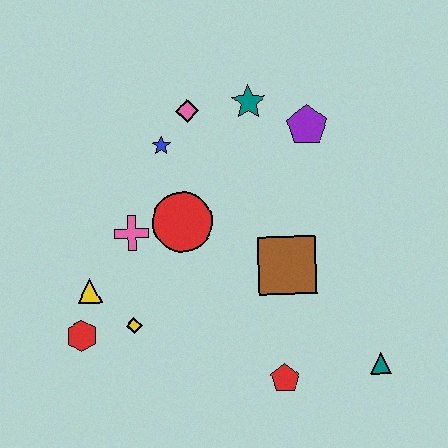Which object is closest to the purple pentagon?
The teal star is closest to the purple pentagon.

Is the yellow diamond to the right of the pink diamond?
No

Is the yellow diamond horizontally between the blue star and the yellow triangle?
Yes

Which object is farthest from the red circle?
The teal triangle is farthest from the red circle.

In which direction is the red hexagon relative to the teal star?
The red hexagon is below the teal star.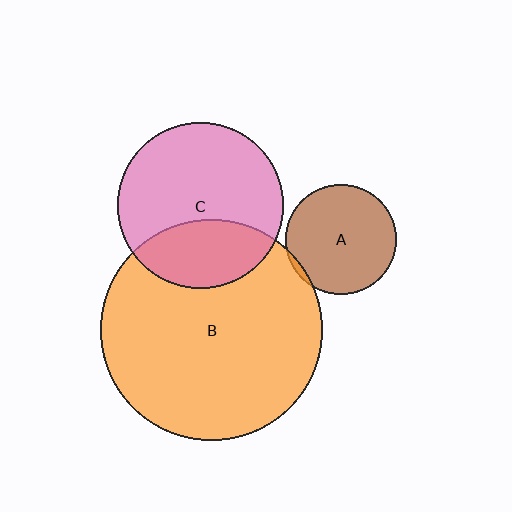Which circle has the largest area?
Circle B (orange).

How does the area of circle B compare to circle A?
Approximately 4.0 times.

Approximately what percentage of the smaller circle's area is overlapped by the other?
Approximately 30%.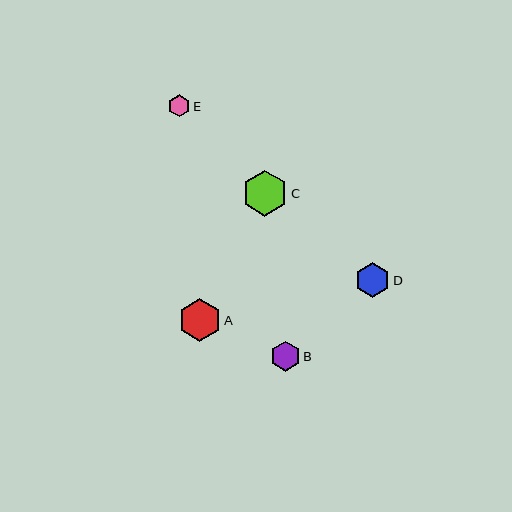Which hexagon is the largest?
Hexagon C is the largest with a size of approximately 46 pixels.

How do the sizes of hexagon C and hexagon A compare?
Hexagon C and hexagon A are approximately the same size.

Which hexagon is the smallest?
Hexagon E is the smallest with a size of approximately 22 pixels.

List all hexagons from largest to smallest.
From largest to smallest: C, A, D, B, E.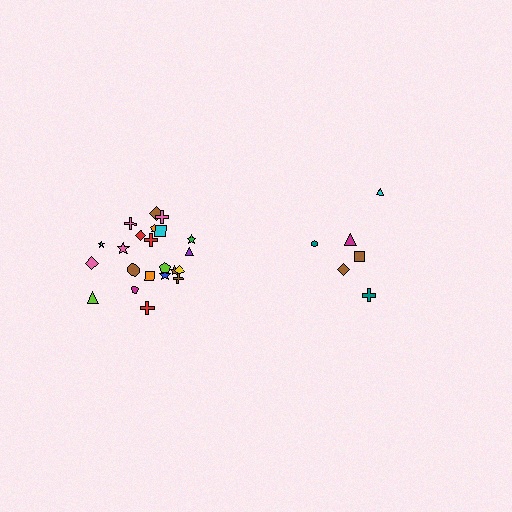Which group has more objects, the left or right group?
The left group.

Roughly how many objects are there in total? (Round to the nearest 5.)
Roughly 30 objects in total.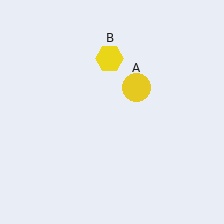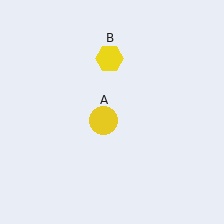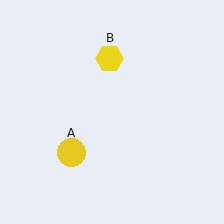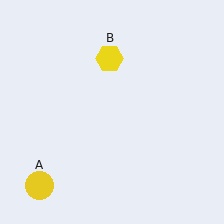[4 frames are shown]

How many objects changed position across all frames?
1 object changed position: yellow circle (object A).